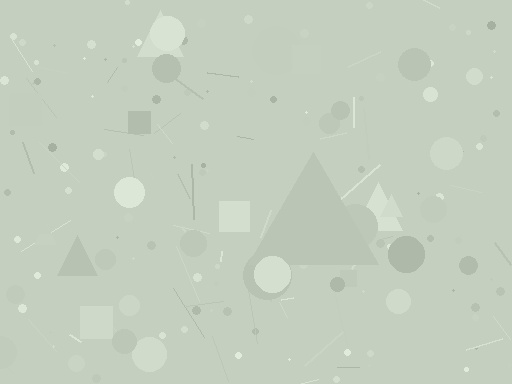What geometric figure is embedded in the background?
A triangle is embedded in the background.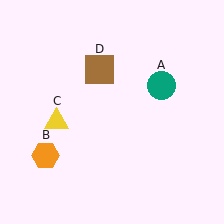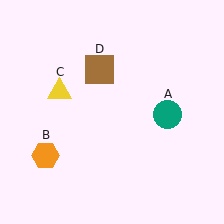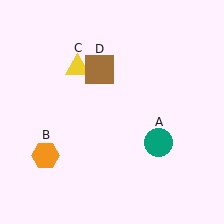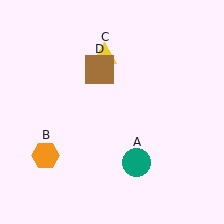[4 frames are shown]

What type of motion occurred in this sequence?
The teal circle (object A), yellow triangle (object C) rotated clockwise around the center of the scene.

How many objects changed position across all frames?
2 objects changed position: teal circle (object A), yellow triangle (object C).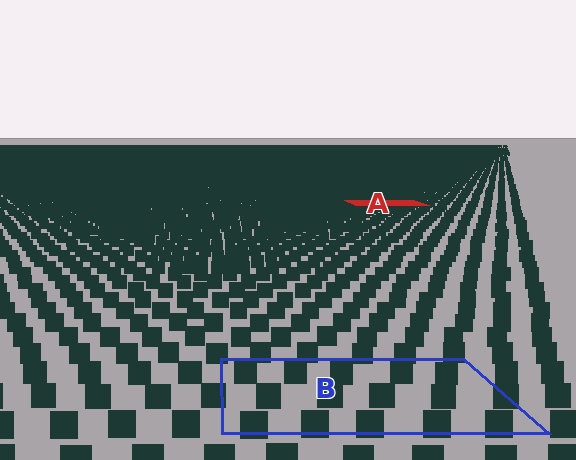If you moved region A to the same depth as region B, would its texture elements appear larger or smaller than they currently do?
They would appear larger. At a closer depth, the same texture elements are projected at a bigger on-screen size.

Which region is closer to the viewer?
Region B is closer. The texture elements there are larger and more spread out.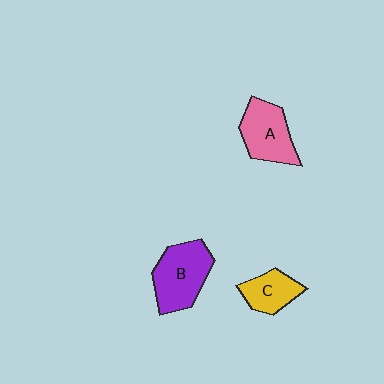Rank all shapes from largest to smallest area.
From largest to smallest: B (purple), A (pink), C (yellow).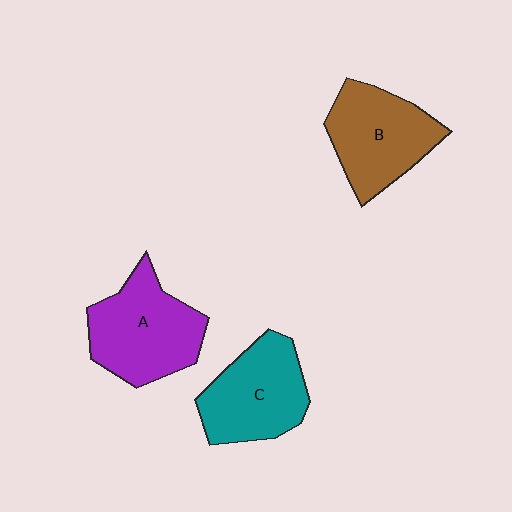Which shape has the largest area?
Shape A (purple).